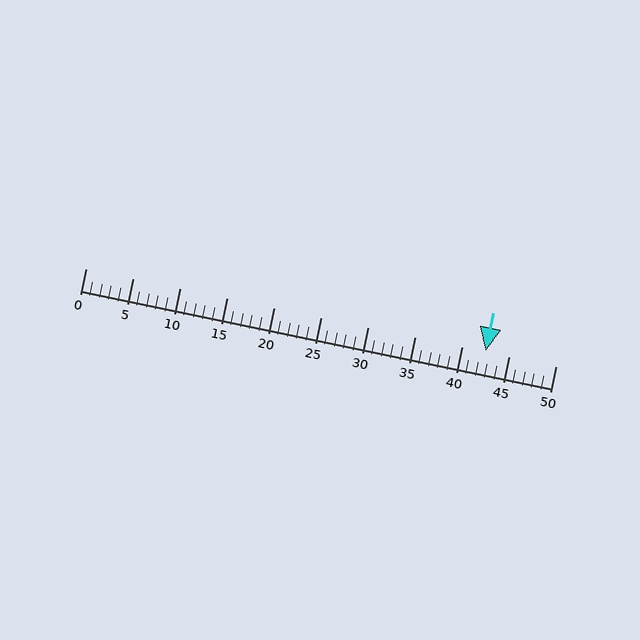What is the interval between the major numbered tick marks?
The major tick marks are spaced 5 units apart.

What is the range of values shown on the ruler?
The ruler shows values from 0 to 50.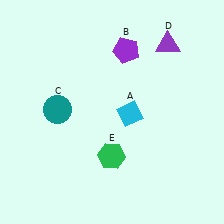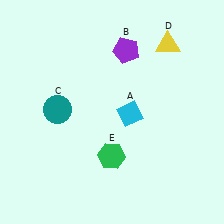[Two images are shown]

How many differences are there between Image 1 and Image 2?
There is 1 difference between the two images.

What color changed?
The triangle (D) changed from purple in Image 1 to yellow in Image 2.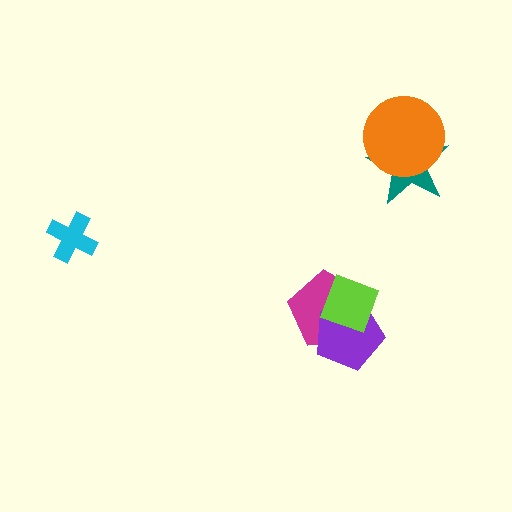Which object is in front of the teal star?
The orange circle is in front of the teal star.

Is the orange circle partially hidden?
No, no other shape covers it.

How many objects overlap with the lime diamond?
2 objects overlap with the lime diamond.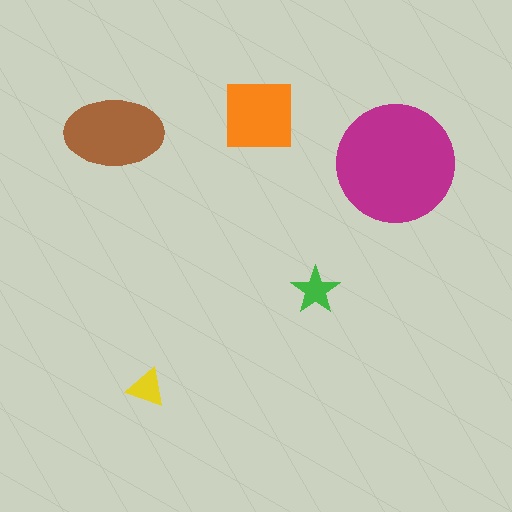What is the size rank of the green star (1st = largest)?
4th.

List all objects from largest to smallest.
The magenta circle, the brown ellipse, the orange square, the green star, the yellow triangle.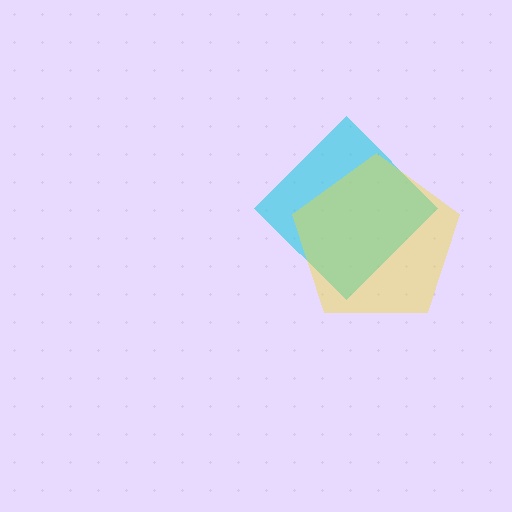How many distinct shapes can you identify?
There are 2 distinct shapes: a cyan diamond, a yellow pentagon.